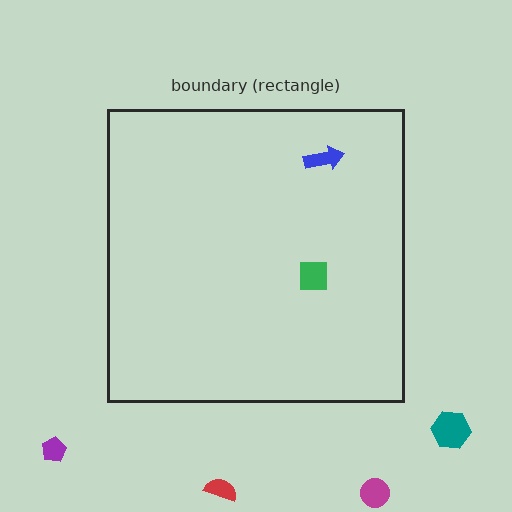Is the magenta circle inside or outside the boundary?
Outside.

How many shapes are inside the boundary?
2 inside, 4 outside.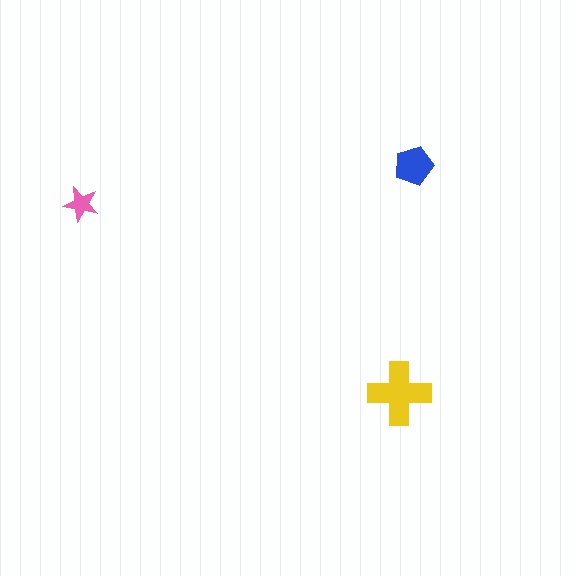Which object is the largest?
The yellow cross.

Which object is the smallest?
The pink star.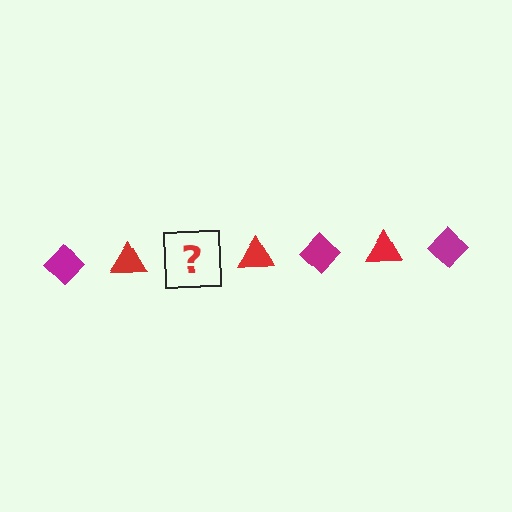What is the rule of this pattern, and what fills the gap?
The rule is that the pattern alternates between magenta diamond and red triangle. The gap should be filled with a magenta diamond.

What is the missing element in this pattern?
The missing element is a magenta diamond.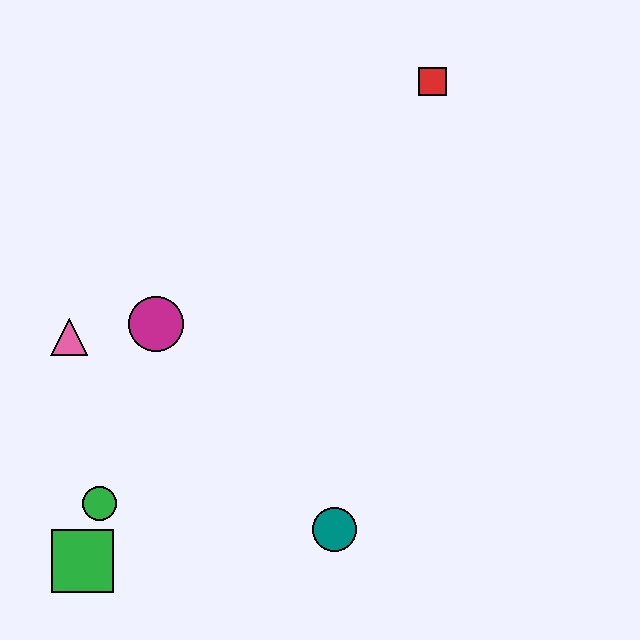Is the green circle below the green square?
No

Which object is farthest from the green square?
The red square is farthest from the green square.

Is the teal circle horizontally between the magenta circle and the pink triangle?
No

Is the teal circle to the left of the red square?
Yes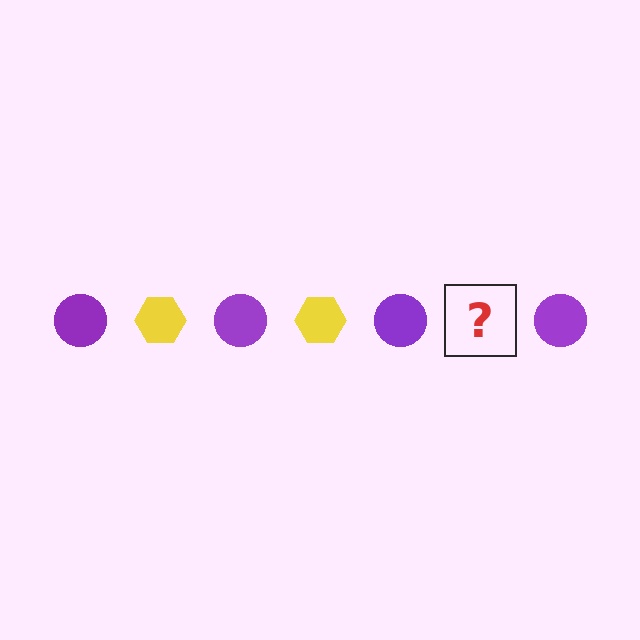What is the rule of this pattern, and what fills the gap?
The rule is that the pattern alternates between purple circle and yellow hexagon. The gap should be filled with a yellow hexagon.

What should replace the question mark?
The question mark should be replaced with a yellow hexagon.